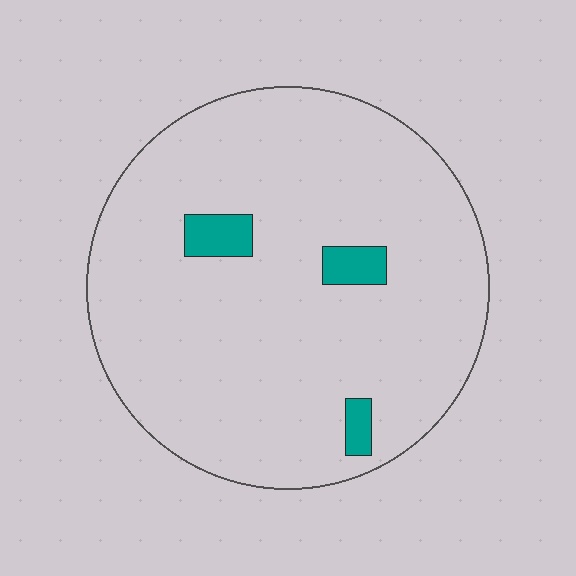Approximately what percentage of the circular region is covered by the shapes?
Approximately 5%.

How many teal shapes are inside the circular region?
3.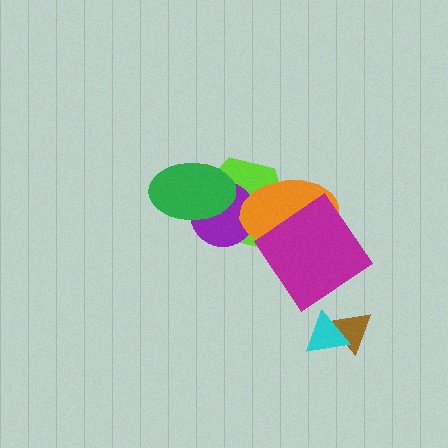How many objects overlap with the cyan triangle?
1 object overlaps with the cyan triangle.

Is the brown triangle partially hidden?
Yes, it is partially covered by another shape.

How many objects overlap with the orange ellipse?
3 objects overlap with the orange ellipse.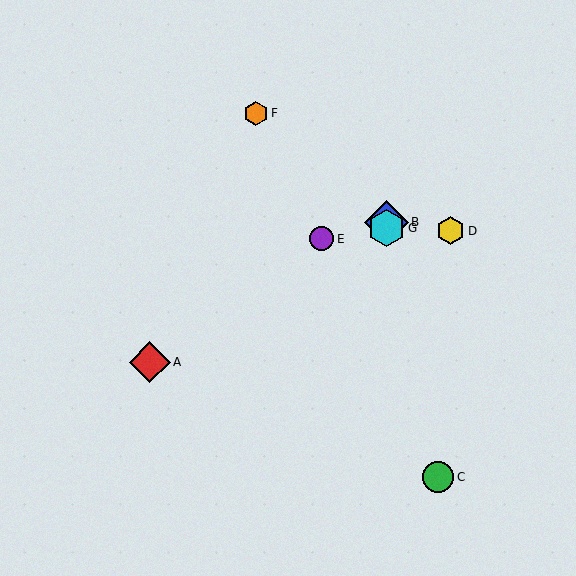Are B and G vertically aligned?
Yes, both are at x≈387.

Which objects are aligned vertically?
Objects B, G are aligned vertically.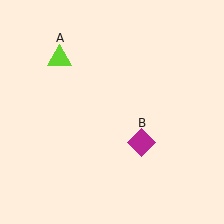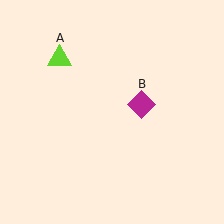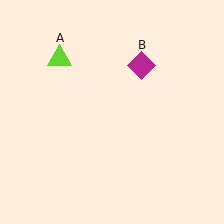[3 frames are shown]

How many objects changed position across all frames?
1 object changed position: magenta diamond (object B).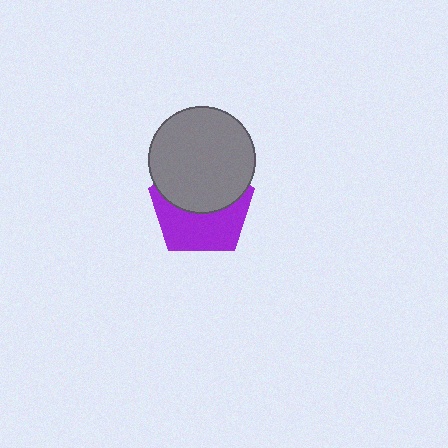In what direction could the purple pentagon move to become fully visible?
The purple pentagon could move down. That would shift it out from behind the gray circle entirely.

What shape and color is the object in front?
The object in front is a gray circle.